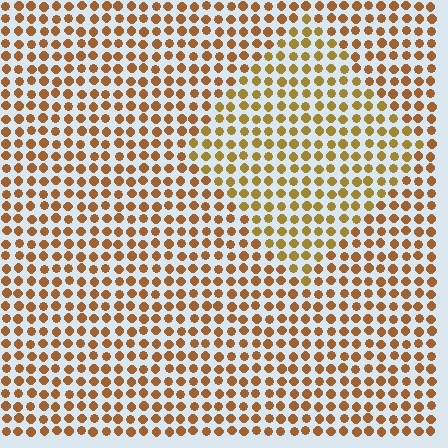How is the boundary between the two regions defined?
The boundary is defined purely by a slight shift in hue (about 21 degrees). Spacing, size, and orientation are identical on both sides.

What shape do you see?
I see a diamond.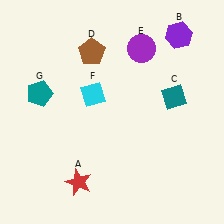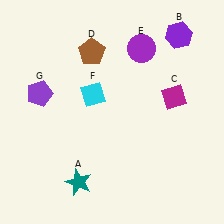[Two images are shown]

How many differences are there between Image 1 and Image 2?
There are 3 differences between the two images.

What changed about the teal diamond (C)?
In Image 1, C is teal. In Image 2, it changed to magenta.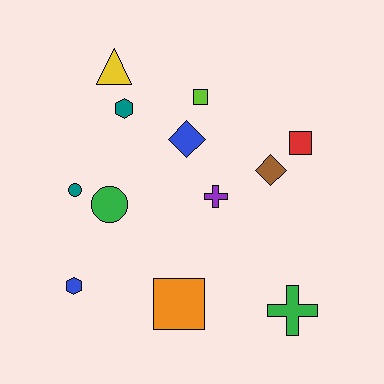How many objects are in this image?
There are 12 objects.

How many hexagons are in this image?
There are 2 hexagons.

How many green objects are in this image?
There are 2 green objects.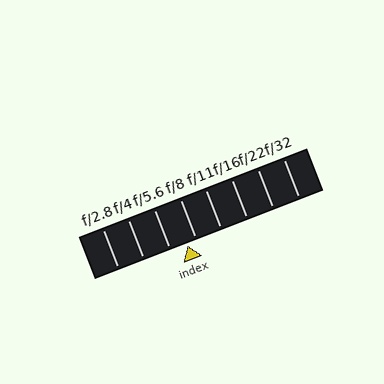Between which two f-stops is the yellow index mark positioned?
The index mark is between f/5.6 and f/8.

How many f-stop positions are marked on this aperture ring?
There are 8 f-stop positions marked.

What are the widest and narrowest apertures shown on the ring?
The widest aperture shown is f/2.8 and the narrowest is f/32.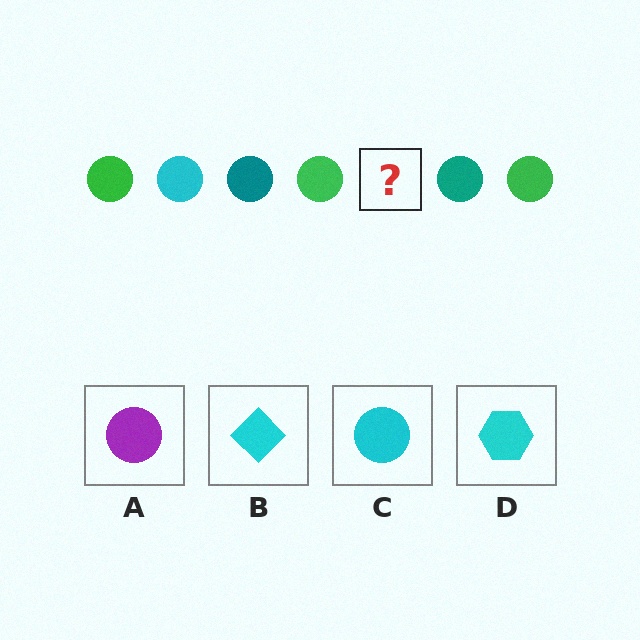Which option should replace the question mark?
Option C.